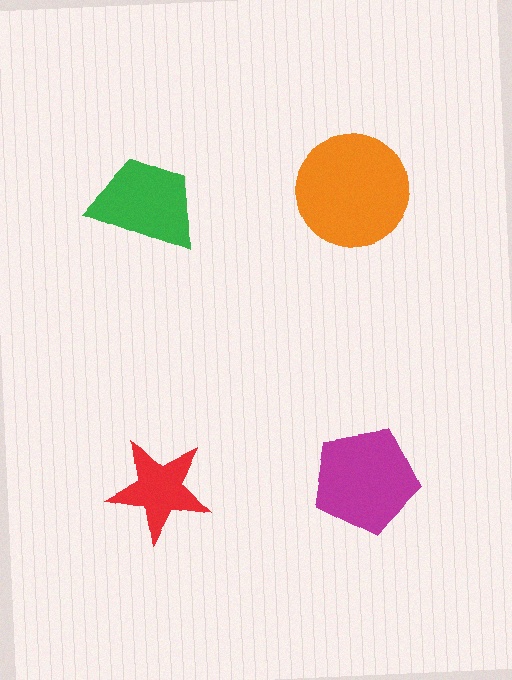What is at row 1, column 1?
A green trapezoid.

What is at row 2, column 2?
A magenta pentagon.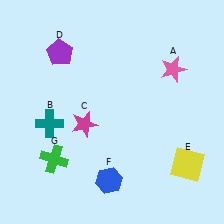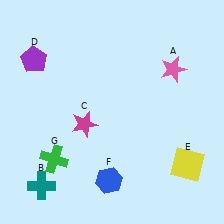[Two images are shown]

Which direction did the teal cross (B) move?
The teal cross (B) moved down.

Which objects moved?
The objects that moved are: the teal cross (B), the purple pentagon (D).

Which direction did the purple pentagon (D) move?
The purple pentagon (D) moved left.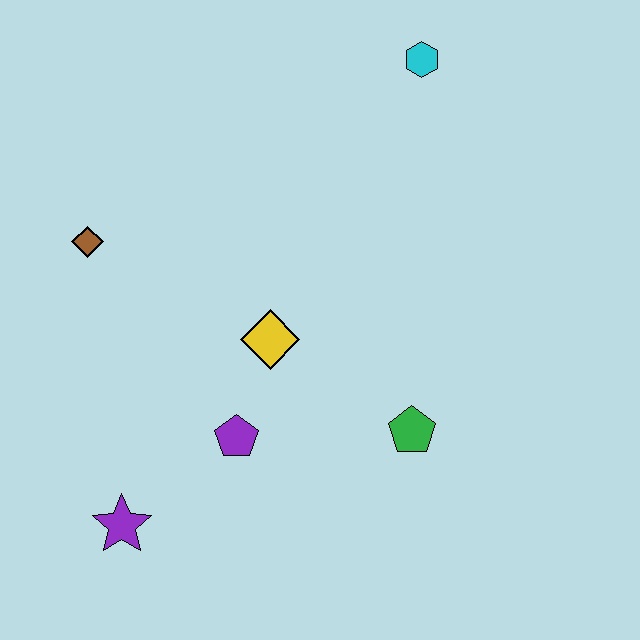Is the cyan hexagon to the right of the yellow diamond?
Yes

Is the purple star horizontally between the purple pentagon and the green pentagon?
No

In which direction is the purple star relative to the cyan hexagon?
The purple star is below the cyan hexagon.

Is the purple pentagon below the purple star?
No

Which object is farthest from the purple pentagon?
The cyan hexagon is farthest from the purple pentagon.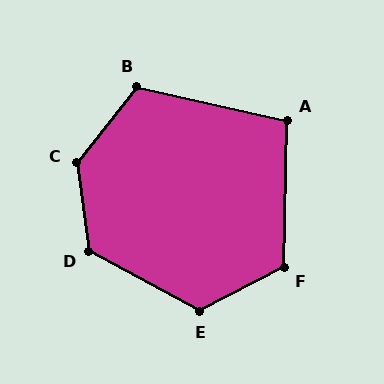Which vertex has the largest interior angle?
C, at approximately 134 degrees.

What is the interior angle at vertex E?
Approximately 125 degrees (obtuse).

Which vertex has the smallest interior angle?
A, at approximately 102 degrees.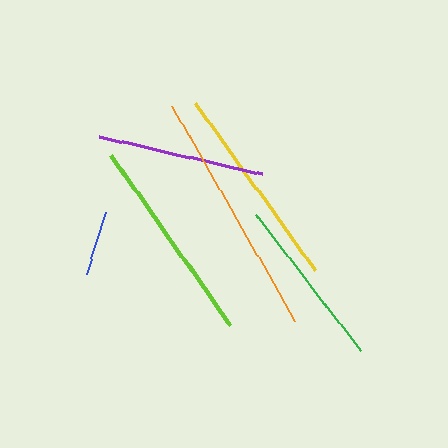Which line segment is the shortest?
The blue line is the shortest at approximately 66 pixels.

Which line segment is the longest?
The orange line is the longest at approximately 249 pixels.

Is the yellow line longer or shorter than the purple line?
The yellow line is longer than the purple line.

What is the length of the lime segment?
The lime segment is approximately 208 pixels long.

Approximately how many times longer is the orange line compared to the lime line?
The orange line is approximately 1.2 times the length of the lime line.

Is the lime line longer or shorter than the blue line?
The lime line is longer than the blue line.